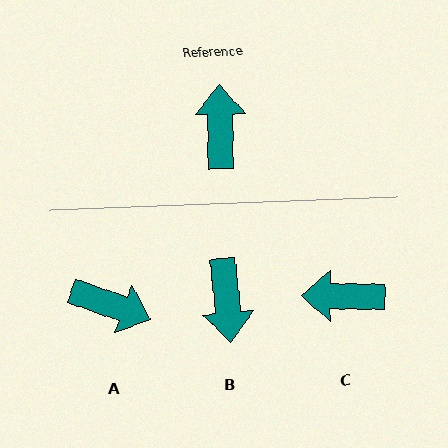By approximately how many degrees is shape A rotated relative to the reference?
Approximately 111 degrees clockwise.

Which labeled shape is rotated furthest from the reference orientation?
B, about 175 degrees away.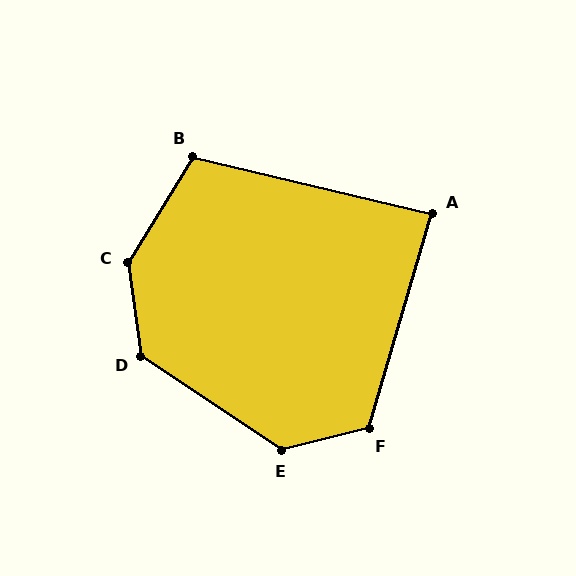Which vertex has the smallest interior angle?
A, at approximately 87 degrees.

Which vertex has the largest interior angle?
C, at approximately 141 degrees.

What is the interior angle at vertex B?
Approximately 108 degrees (obtuse).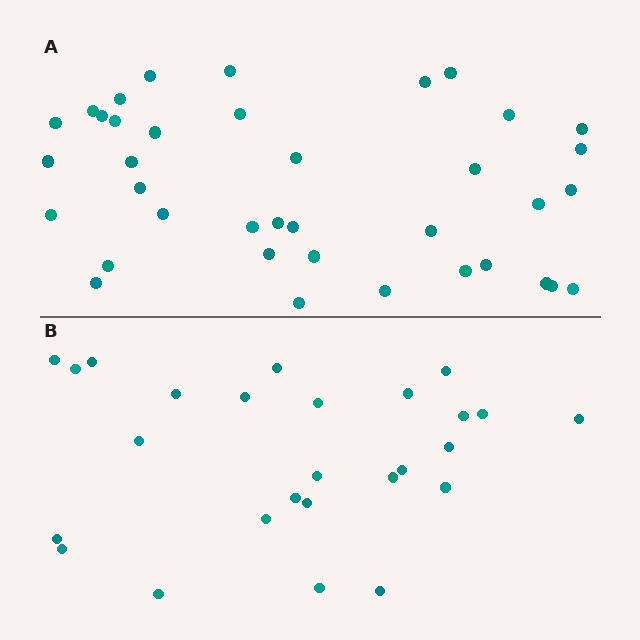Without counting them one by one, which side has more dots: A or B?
Region A (the top region) has more dots.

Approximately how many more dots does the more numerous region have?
Region A has roughly 12 or so more dots than region B.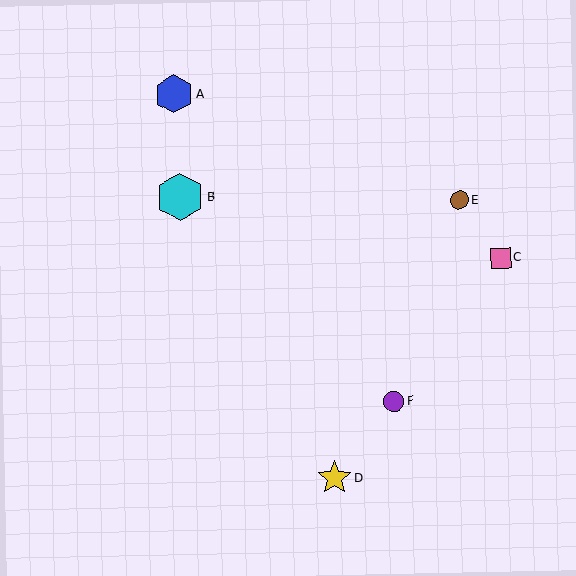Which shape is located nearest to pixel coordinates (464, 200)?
The brown circle (labeled E) at (460, 200) is nearest to that location.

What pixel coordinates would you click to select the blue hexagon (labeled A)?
Click at (174, 94) to select the blue hexagon A.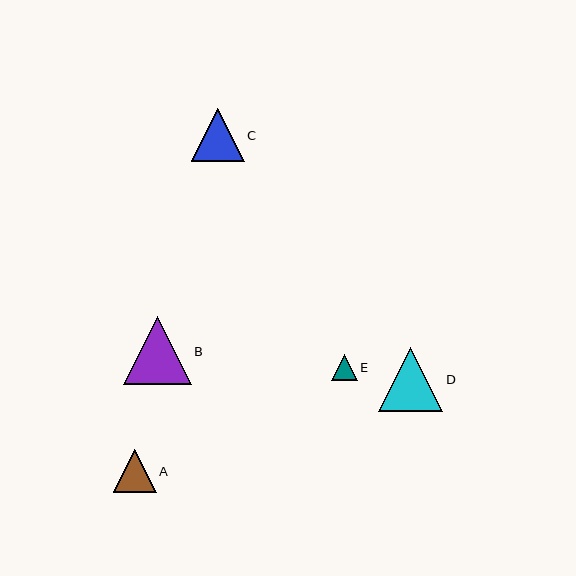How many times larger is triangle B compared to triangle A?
Triangle B is approximately 1.6 times the size of triangle A.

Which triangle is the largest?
Triangle B is the largest with a size of approximately 68 pixels.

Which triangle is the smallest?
Triangle E is the smallest with a size of approximately 26 pixels.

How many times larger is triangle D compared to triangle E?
Triangle D is approximately 2.4 times the size of triangle E.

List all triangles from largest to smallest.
From largest to smallest: B, D, C, A, E.